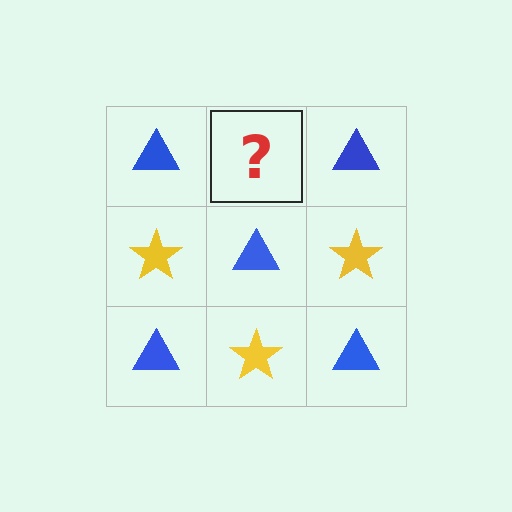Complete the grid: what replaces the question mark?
The question mark should be replaced with a yellow star.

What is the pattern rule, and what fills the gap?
The rule is that it alternates blue triangle and yellow star in a checkerboard pattern. The gap should be filled with a yellow star.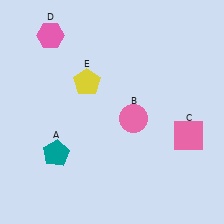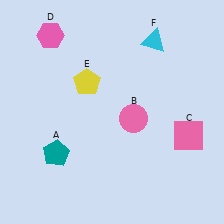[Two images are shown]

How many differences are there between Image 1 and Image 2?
There is 1 difference between the two images.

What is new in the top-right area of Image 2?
A cyan triangle (F) was added in the top-right area of Image 2.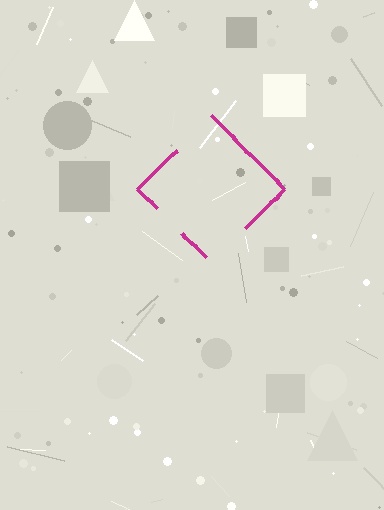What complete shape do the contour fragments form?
The contour fragments form a diamond.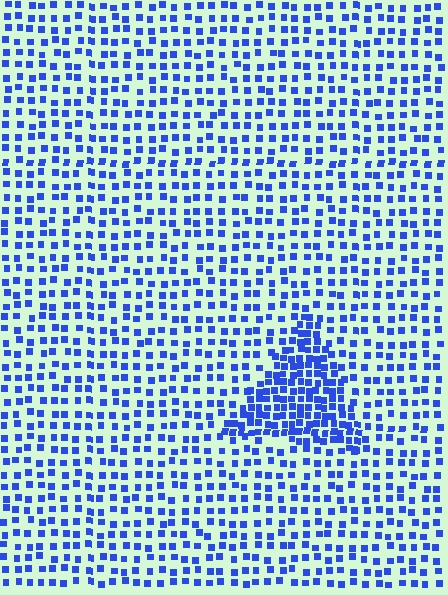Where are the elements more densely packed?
The elements are more densely packed inside the triangle boundary.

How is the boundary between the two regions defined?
The boundary is defined by a change in element density (approximately 2.1x ratio). All elements are the same color, size, and shape.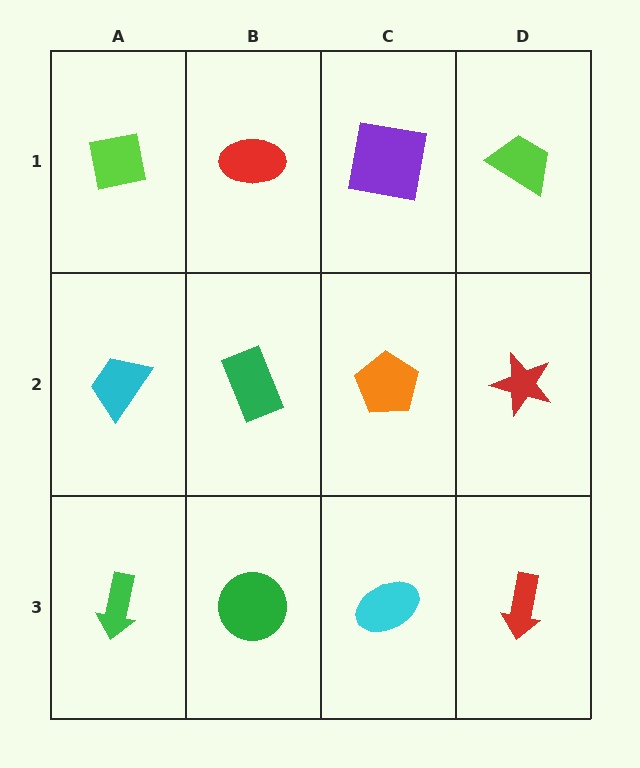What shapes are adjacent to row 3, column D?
A red star (row 2, column D), a cyan ellipse (row 3, column C).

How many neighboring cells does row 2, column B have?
4.